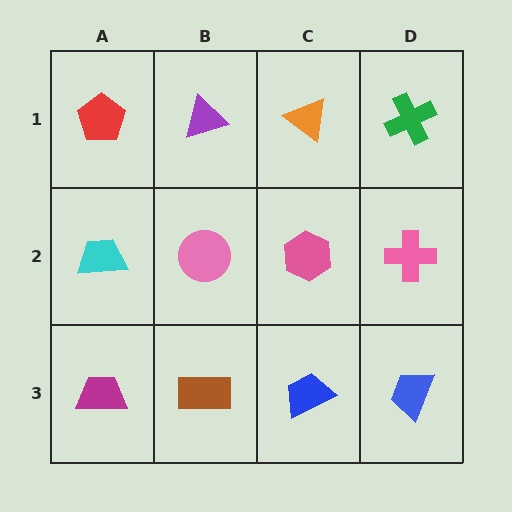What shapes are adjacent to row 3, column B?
A pink circle (row 2, column B), a magenta trapezoid (row 3, column A), a blue trapezoid (row 3, column C).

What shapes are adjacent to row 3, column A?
A cyan trapezoid (row 2, column A), a brown rectangle (row 3, column B).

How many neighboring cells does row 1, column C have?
3.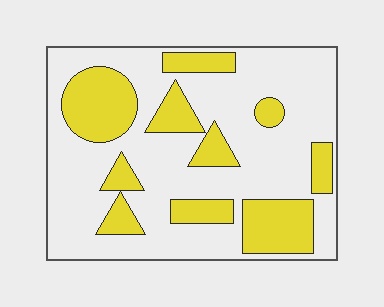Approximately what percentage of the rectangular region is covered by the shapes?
Approximately 30%.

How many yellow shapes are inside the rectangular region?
10.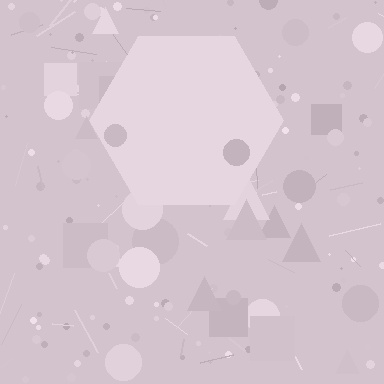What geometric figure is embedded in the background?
A hexagon is embedded in the background.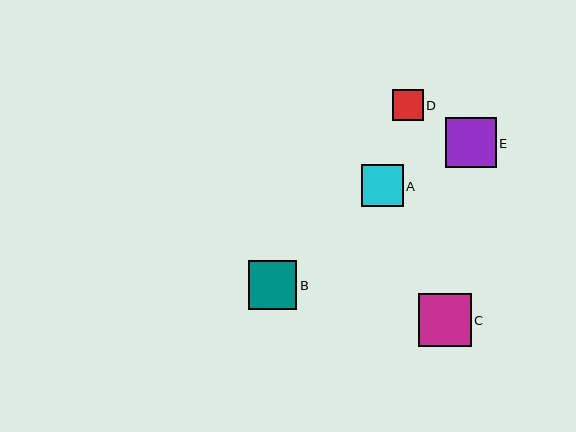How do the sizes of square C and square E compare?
Square C and square E are approximately the same size.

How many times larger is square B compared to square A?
Square B is approximately 1.2 times the size of square A.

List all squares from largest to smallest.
From largest to smallest: C, E, B, A, D.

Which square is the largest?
Square C is the largest with a size of approximately 53 pixels.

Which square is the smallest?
Square D is the smallest with a size of approximately 31 pixels.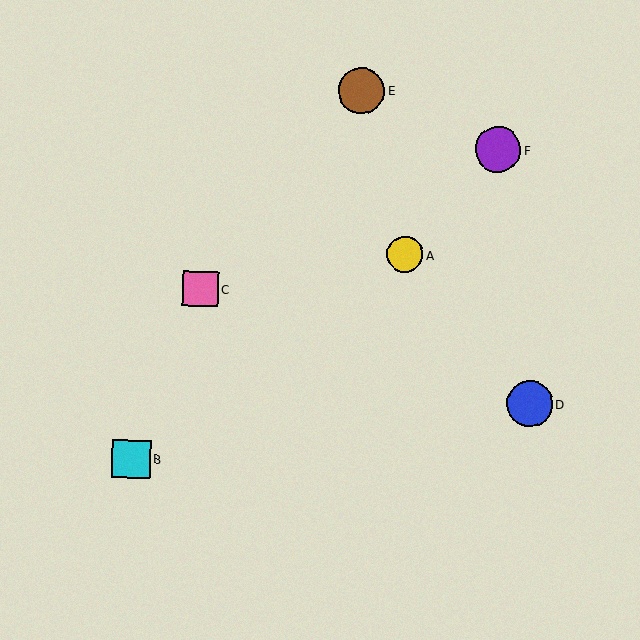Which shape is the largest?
The brown circle (labeled E) is the largest.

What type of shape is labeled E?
Shape E is a brown circle.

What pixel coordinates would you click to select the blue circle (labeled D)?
Click at (530, 404) to select the blue circle D.